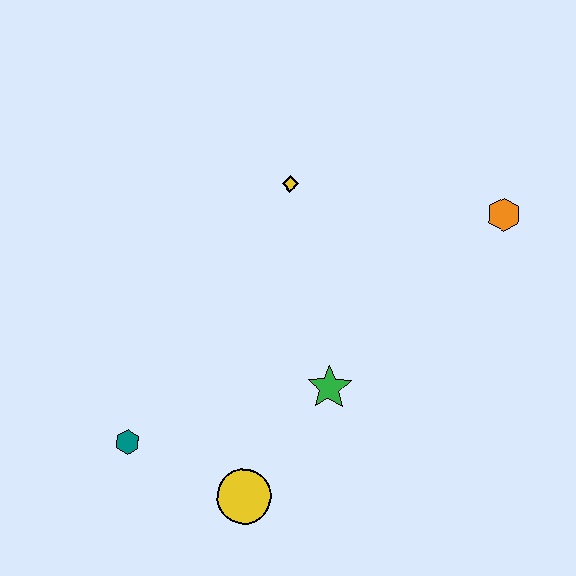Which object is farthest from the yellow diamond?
The yellow circle is farthest from the yellow diamond.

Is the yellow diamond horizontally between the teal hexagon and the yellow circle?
No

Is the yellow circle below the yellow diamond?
Yes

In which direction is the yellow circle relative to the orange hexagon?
The yellow circle is below the orange hexagon.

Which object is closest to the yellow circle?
The teal hexagon is closest to the yellow circle.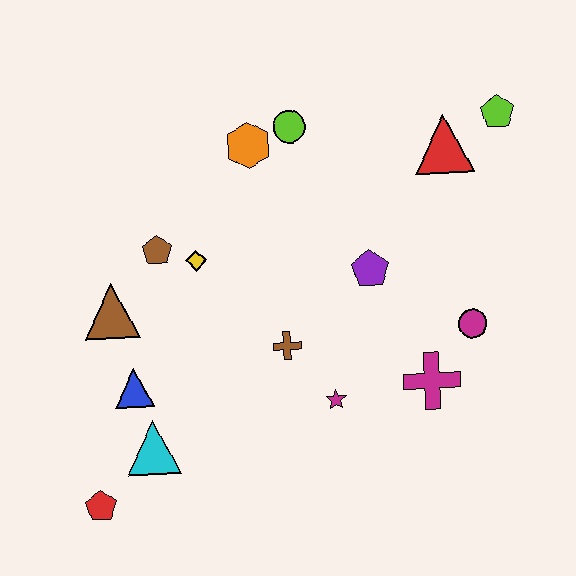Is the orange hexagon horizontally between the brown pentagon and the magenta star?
Yes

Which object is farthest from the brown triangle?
The lime pentagon is farthest from the brown triangle.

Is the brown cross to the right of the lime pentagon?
No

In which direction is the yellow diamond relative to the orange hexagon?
The yellow diamond is below the orange hexagon.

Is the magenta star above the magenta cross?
No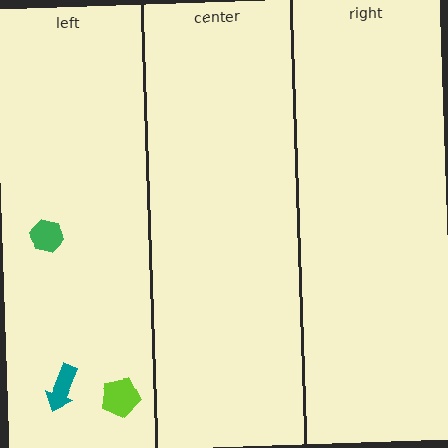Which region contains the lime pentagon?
The left region.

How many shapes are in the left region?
3.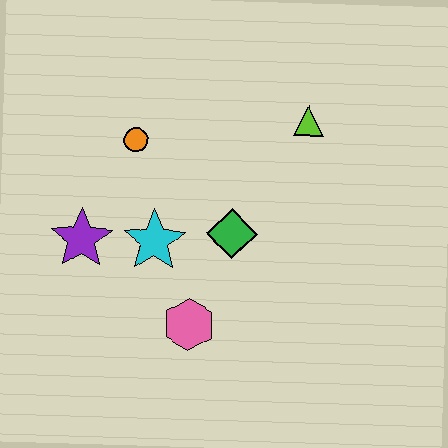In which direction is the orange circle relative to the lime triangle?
The orange circle is to the left of the lime triangle.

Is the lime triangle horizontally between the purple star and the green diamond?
No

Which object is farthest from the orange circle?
The pink hexagon is farthest from the orange circle.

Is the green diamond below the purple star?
No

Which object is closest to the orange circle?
The cyan star is closest to the orange circle.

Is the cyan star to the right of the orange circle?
Yes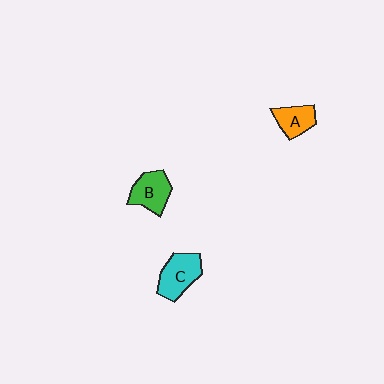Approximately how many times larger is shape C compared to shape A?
Approximately 1.4 times.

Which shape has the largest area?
Shape C (cyan).